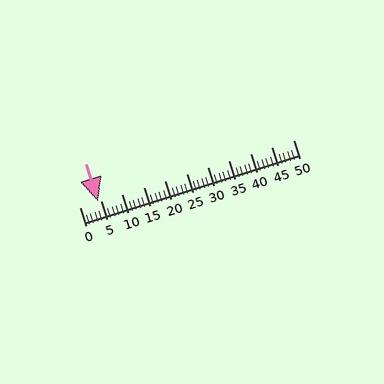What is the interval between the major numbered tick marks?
The major tick marks are spaced 5 units apart.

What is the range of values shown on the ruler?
The ruler shows values from 0 to 50.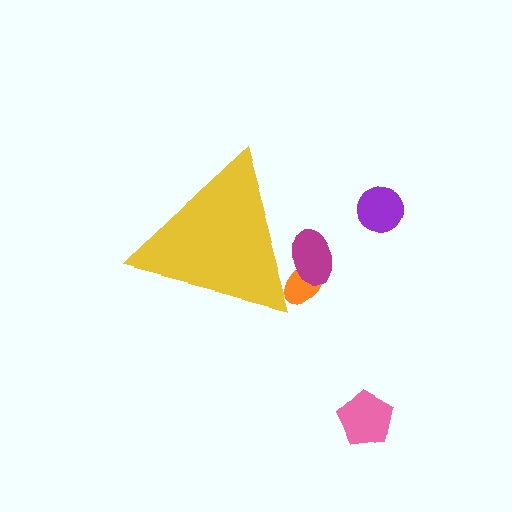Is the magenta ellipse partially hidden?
Yes, the magenta ellipse is partially hidden behind the yellow triangle.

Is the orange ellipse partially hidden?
Yes, the orange ellipse is partially hidden behind the yellow triangle.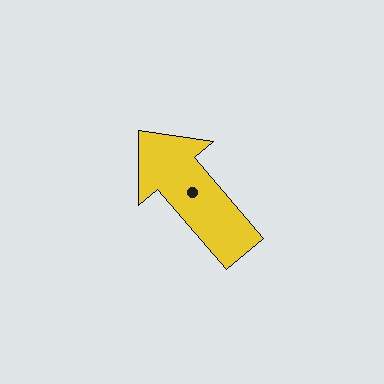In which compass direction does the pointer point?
Northwest.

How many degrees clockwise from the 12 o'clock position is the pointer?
Approximately 319 degrees.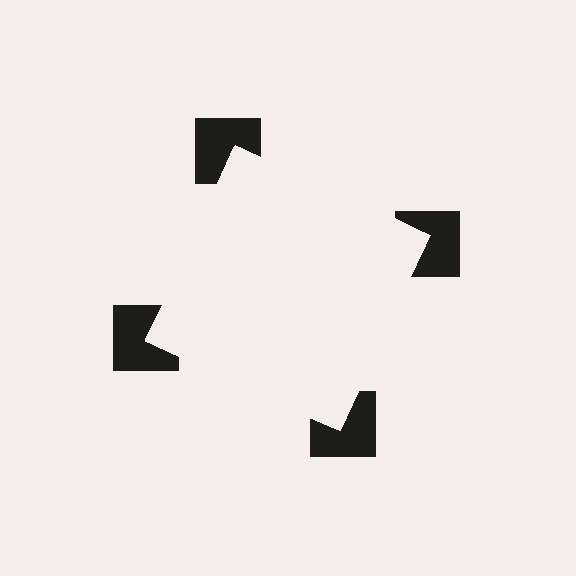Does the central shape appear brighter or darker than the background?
It typically appears slightly brighter than the background, even though no actual brightness change is drawn.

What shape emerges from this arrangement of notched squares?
An illusory square — its edges are inferred from the aligned wedge cuts in the notched squares, not physically drawn.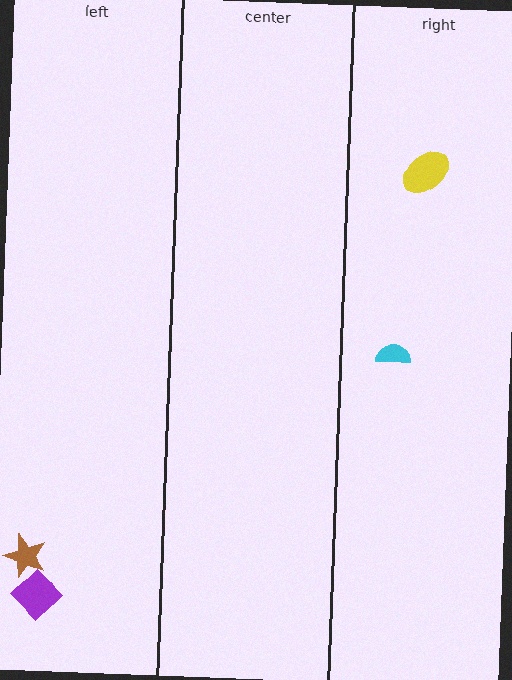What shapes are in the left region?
The brown star, the purple diamond.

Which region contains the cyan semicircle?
The right region.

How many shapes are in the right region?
2.